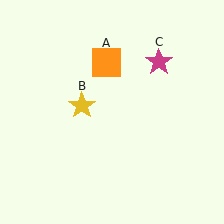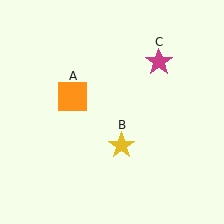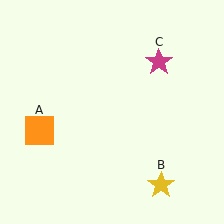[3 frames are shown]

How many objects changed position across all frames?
2 objects changed position: orange square (object A), yellow star (object B).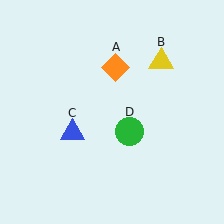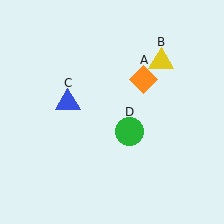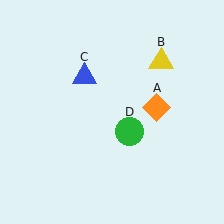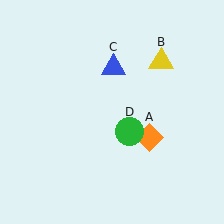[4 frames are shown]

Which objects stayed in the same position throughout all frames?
Yellow triangle (object B) and green circle (object D) remained stationary.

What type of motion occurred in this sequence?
The orange diamond (object A), blue triangle (object C) rotated clockwise around the center of the scene.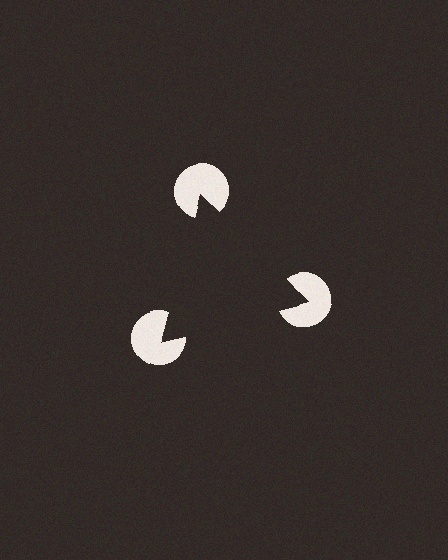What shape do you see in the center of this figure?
An illusory triangle — its edges are inferred from the aligned wedge cuts in the pac-man discs, not physically drawn.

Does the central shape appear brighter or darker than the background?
It typically appears slightly darker than the background, even though no actual brightness change is drawn.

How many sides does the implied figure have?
3 sides.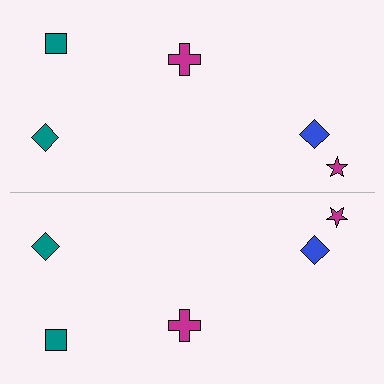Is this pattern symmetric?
Yes, this pattern has bilateral (reflection) symmetry.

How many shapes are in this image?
There are 10 shapes in this image.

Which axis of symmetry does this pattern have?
The pattern has a horizontal axis of symmetry running through the center of the image.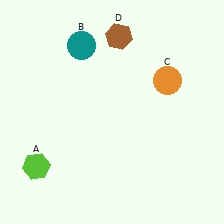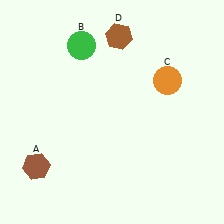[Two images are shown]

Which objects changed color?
A changed from lime to brown. B changed from teal to green.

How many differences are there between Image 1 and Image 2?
There are 2 differences between the two images.